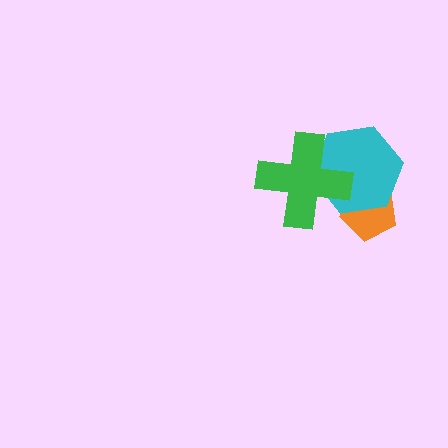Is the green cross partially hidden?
No, no other shape covers it.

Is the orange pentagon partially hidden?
Yes, it is partially covered by another shape.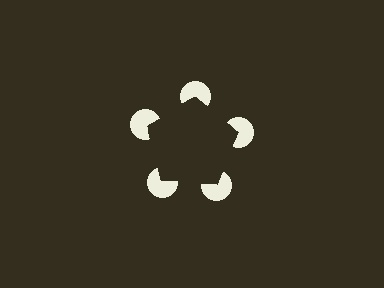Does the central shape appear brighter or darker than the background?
It typically appears slightly darker than the background, even though no actual brightness change is drawn.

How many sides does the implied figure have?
5 sides.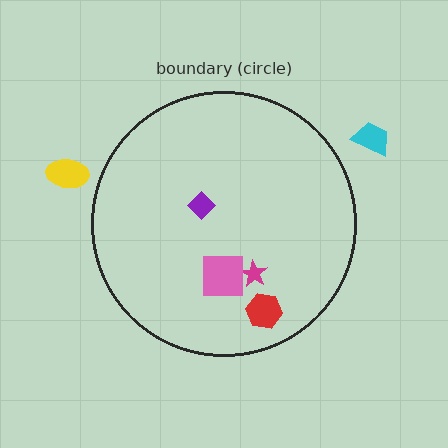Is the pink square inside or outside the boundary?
Inside.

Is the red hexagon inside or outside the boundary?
Inside.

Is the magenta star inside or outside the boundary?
Inside.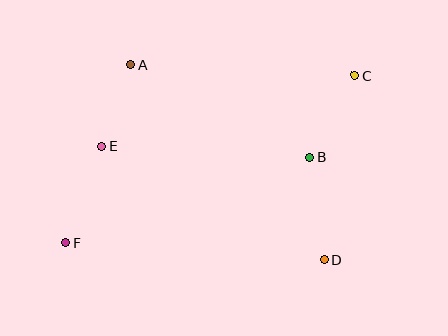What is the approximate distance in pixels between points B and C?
The distance between B and C is approximately 94 pixels.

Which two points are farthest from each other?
Points C and F are farthest from each other.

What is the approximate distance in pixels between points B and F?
The distance between B and F is approximately 259 pixels.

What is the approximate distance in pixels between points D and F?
The distance between D and F is approximately 259 pixels.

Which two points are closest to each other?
Points A and E are closest to each other.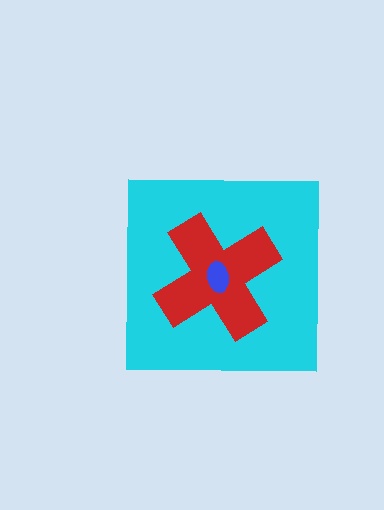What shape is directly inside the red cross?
The blue ellipse.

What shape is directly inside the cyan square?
The red cross.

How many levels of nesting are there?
3.